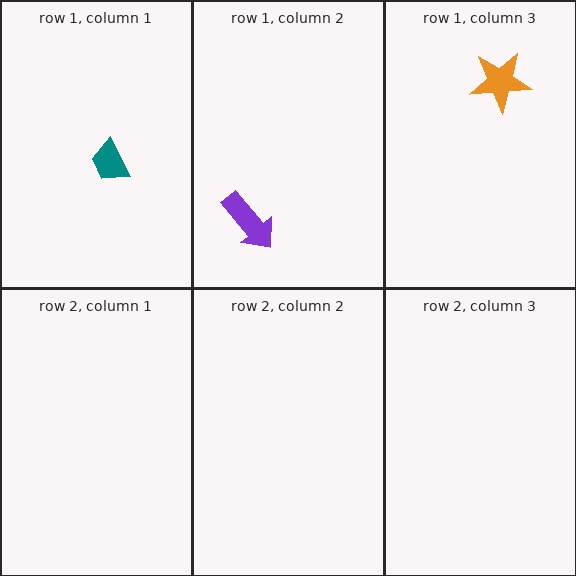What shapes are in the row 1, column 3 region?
The orange star.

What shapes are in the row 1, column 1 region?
The teal trapezoid.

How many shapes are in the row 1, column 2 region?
1.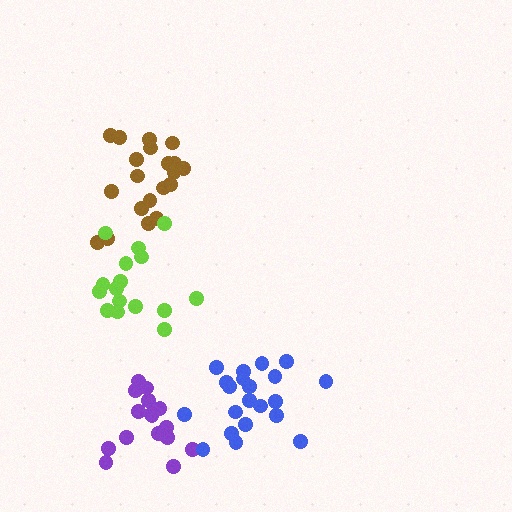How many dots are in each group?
Group 1: 20 dots, Group 2: 16 dots, Group 3: 21 dots, Group 4: 16 dots (73 total).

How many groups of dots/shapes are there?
There are 4 groups.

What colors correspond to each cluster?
The clusters are colored: brown, purple, blue, lime.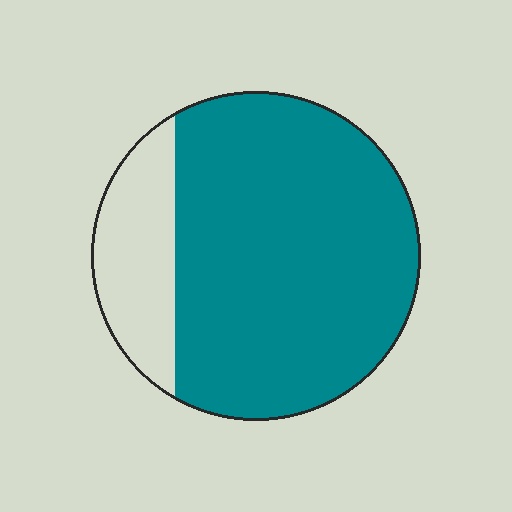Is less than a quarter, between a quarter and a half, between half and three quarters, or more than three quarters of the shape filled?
More than three quarters.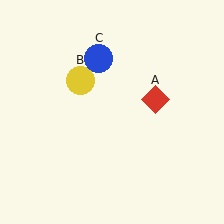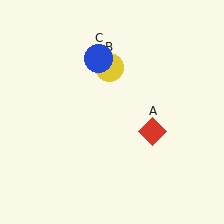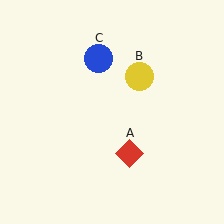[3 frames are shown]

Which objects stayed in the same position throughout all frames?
Blue circle (object C) remained stationary.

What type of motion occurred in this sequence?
The red diamond (object A), yellow circle (object B) rotated clockwise around the center of the scene.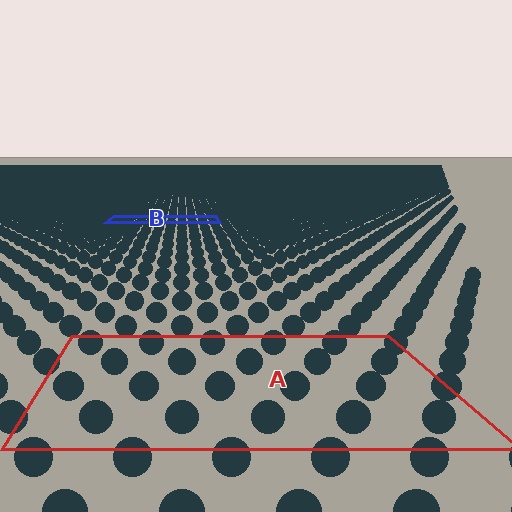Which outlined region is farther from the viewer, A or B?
Region B is farther from the viewer — the texture elements inside it appear smaller and more densely packed.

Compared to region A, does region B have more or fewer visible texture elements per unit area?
Region B has more texture elements per unit area — they are packed more densely because it is farther away.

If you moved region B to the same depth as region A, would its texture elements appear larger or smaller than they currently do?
They would appear larger. At a closer depth, the same texture elements are projected at a bigger on-screen size.